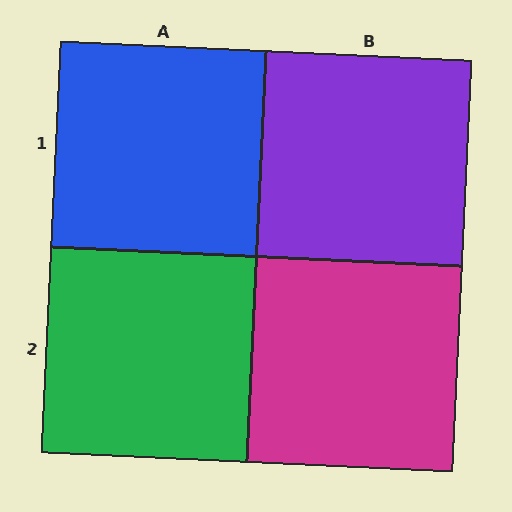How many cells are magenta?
1 cell is magenta.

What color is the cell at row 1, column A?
Blue.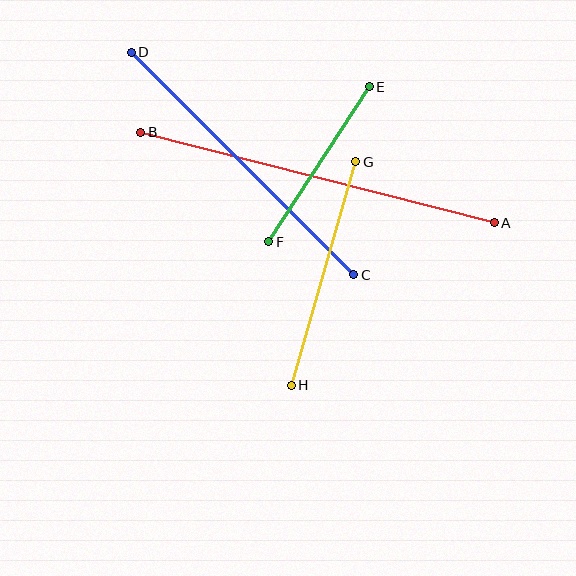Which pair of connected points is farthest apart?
Points A and B are farthest apart.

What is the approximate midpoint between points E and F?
The midpoint is at approximately (319, 164) pixels.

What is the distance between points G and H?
The distance is approximately 233 pixels.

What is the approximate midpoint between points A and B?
The midpoint is at approximately (317, 177) pixels.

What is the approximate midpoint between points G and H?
The midpoint is at approximately (324, 274) pixels.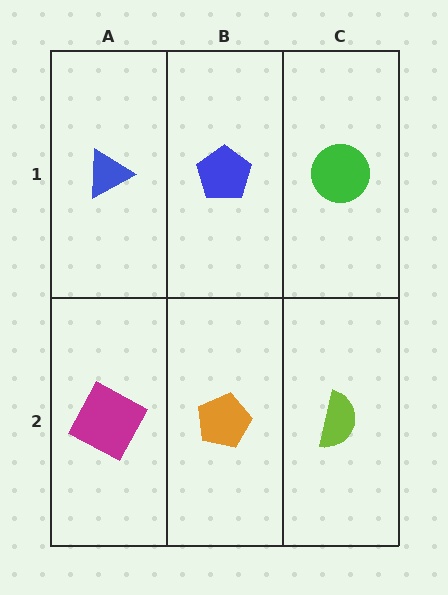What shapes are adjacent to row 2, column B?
A blue pentagon (row 1, column B), a magenta square (row 2, column A), a lime semicircle (row 2, column C).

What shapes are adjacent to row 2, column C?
A green circle (row 1, column C), an orange pentagon (row 2, column B).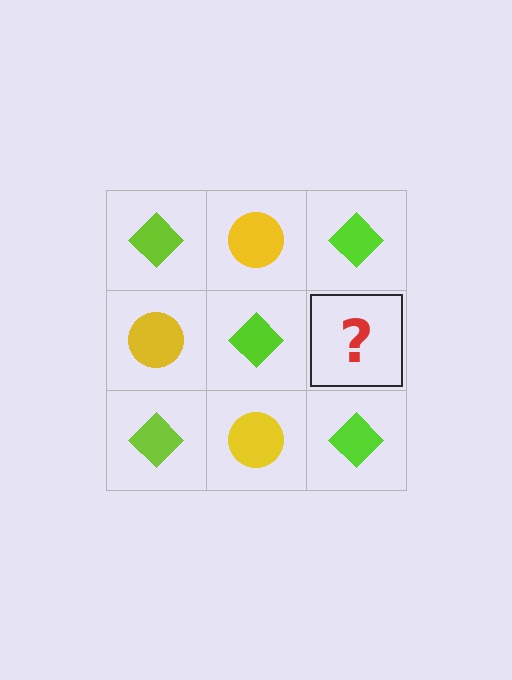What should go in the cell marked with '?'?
The missing cell should contain a yellow circle.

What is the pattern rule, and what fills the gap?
The rule is that it alternates lime diamond and yellow circle in a checkerboard pattern. The gap should be filled with a yellow circle.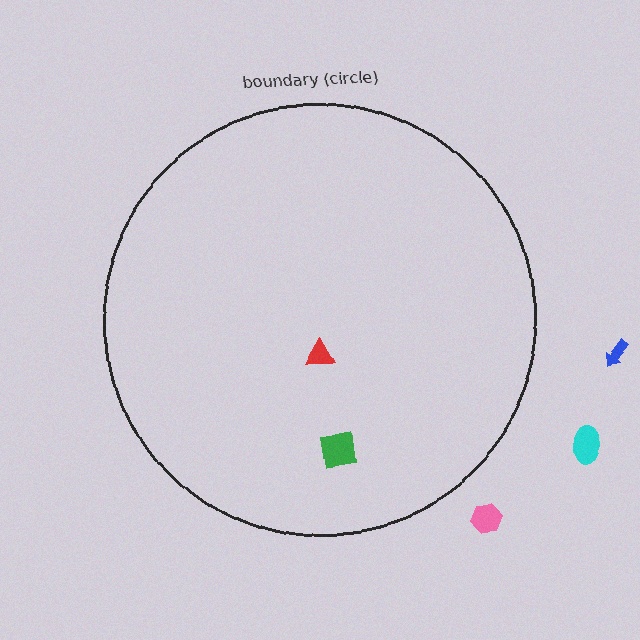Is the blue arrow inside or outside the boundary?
Outside.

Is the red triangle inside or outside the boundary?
Inside.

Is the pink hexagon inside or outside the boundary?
Outside.